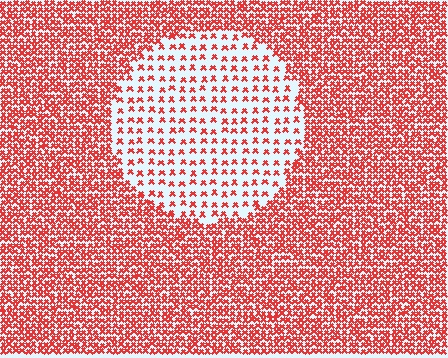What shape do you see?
I see a circle.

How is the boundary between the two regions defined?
The boundary is defined by a change in element density (approximately 2.8x ratio). All elements are the same color, size, and shape.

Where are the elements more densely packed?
The elements are more densely packed outside the circle boundary.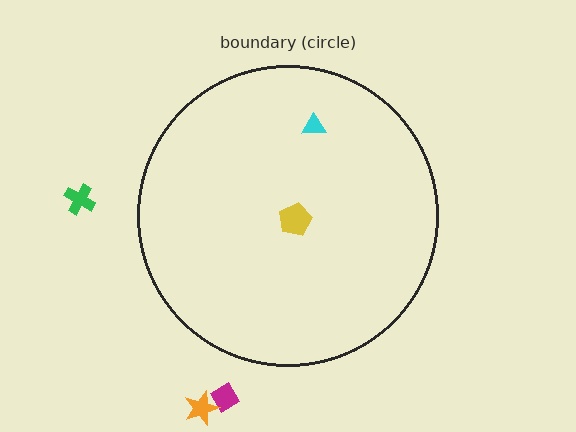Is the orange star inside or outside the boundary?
Outside.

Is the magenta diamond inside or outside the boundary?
Outside.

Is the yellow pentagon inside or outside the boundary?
Inside.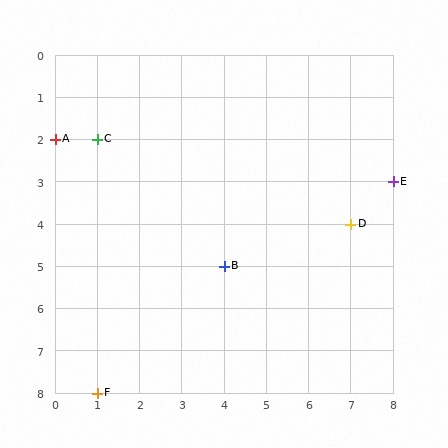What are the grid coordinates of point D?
Point D is at grid coordinates (7, 4).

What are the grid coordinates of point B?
Point B is at grid coordinates (4, 5).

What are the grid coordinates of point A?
Point A is at grid coordinates (0, 2).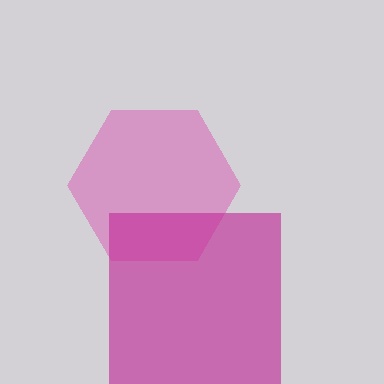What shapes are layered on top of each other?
The layered shapes are: a pink hexagon, a magenta square.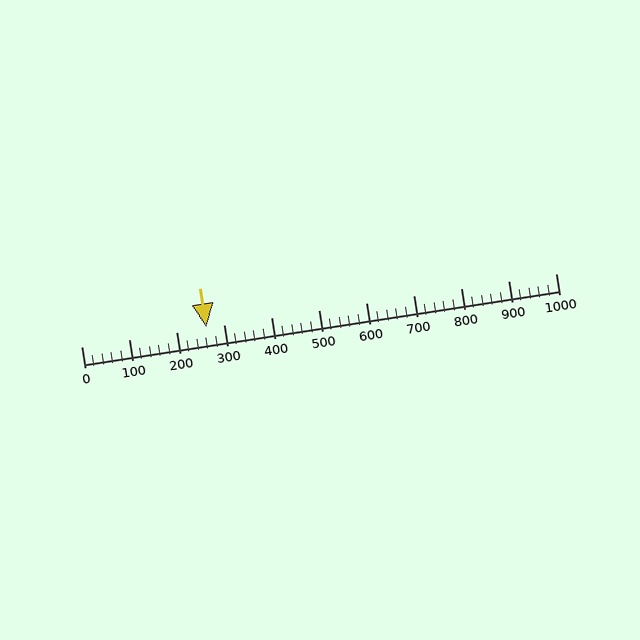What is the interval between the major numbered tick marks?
The major tick marks are spaced 100 units apart.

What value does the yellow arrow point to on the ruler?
The yellow arrow points to approximately 263.